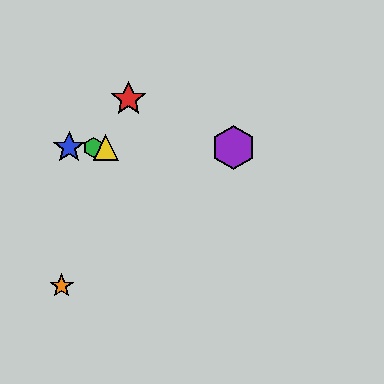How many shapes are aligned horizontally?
4 shapes (the blue star, the green hexagon, the yellow triangle, the purple hexagon) are aligned horizontally.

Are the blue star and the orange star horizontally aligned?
No, the blue star is at y≈148 and the orange star is at y≈286.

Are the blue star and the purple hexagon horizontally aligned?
Yes, both are at y≈148.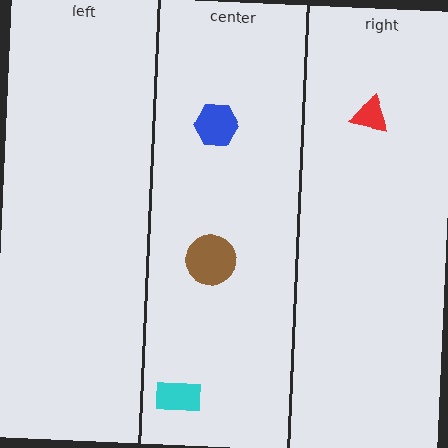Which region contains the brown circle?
The center region.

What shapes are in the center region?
The cyan rectangle, the brown circle, the blue hexagon.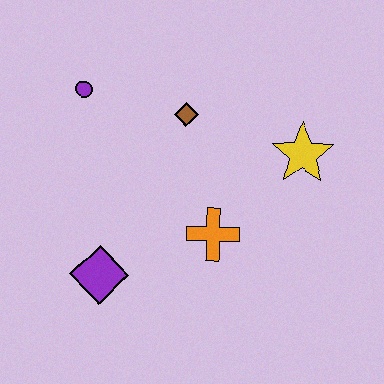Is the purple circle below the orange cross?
No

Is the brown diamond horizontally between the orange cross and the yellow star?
No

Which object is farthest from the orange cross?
The purple circle is farthest from the orange cross.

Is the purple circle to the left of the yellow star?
Yes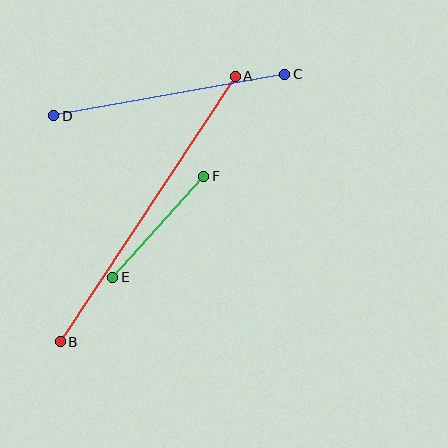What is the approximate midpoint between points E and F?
The midpoint is at approximately (158, 227) pixels.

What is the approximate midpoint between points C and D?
The midpoint is at approximately (169, 95) pixels.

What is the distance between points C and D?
The distance is approximately 235 pixels.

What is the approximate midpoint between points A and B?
The midpoint is at approximately (148, 209) pixels.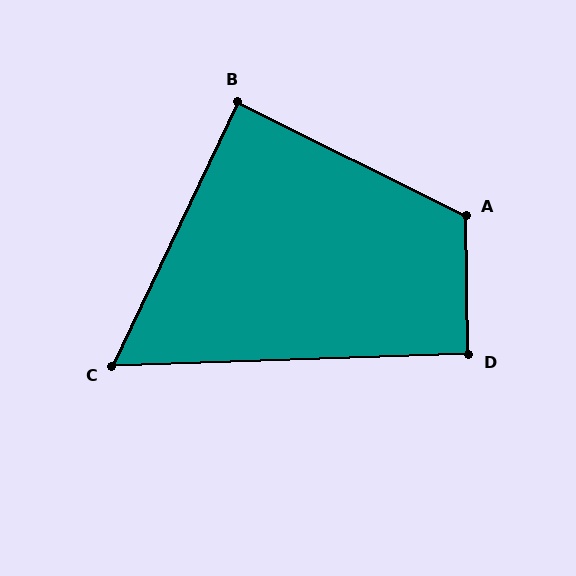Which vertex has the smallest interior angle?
C, at approximately 63 degrees.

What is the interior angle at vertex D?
Approximately 91 degrees (approximately right).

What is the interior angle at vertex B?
Approximately 89 degrees (approximately right).